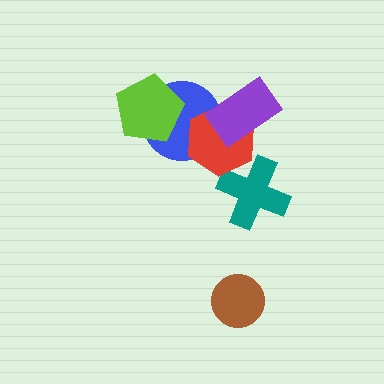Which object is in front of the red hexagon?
The purple rectangle is in front of the red hexagon.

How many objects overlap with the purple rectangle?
2 objects overlap with the purple rectangle.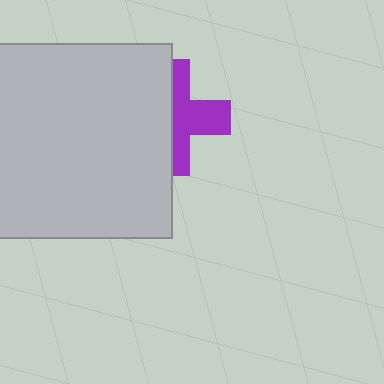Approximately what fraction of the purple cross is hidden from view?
Roughly 53% of the purple cross is hidden behind the light gray rectangle.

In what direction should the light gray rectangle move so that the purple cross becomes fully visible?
The light gray rectangle should move left. That is the shortest direction to clear the overlap and leave the purple cross fully visible.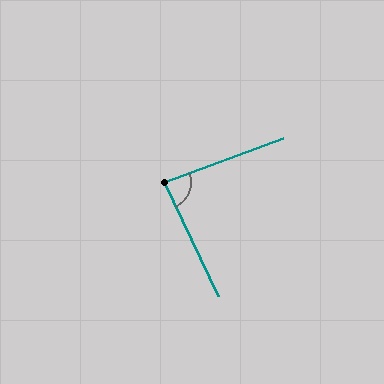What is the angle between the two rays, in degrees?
Approximately 85 degrees.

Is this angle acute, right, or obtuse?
It is approximately a right angle.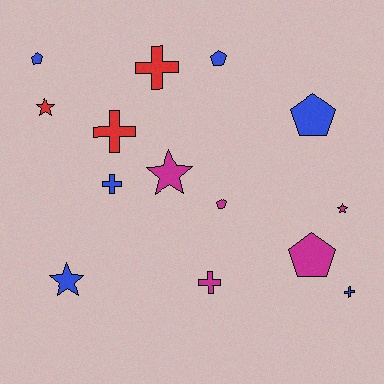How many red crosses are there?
There are 2 red crosses.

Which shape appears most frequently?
Cross, with 5 objects.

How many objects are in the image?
There are 14 objects.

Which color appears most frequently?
Blue, with 6 objects.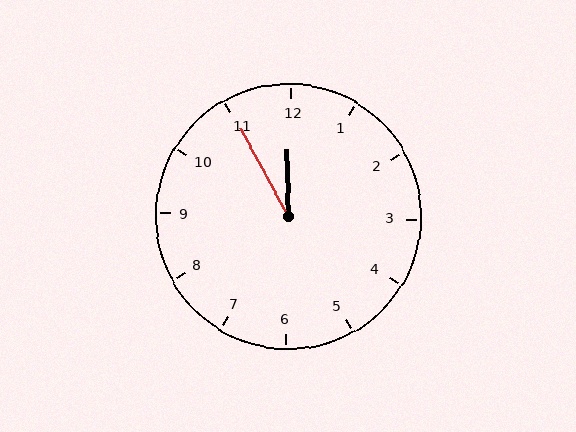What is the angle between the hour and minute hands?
Approximately 28 degrees.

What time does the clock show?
11:55.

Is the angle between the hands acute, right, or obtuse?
It is acute.